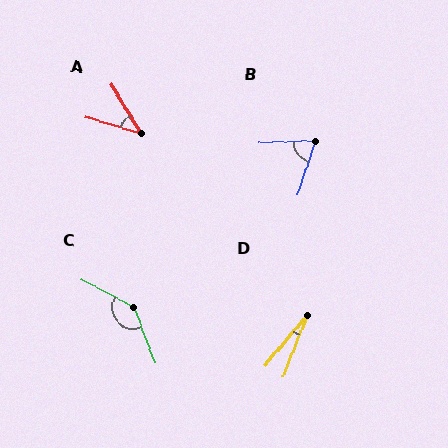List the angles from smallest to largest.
D (18°), A (42°), B (70°), C (139°).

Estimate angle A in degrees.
Approximately 42 degrees.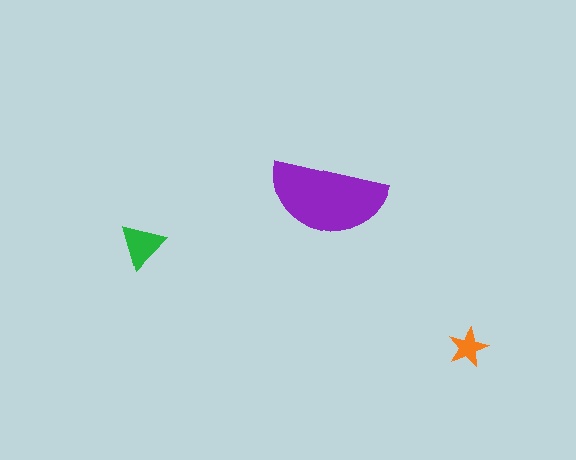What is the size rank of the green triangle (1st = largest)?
2nd.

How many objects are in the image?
There are 3 objects in the image.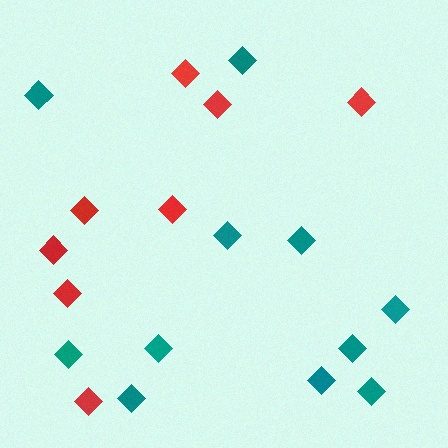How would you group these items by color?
There are 2 groups: one group of red diamonds (8) and one group of teal diamonds (11).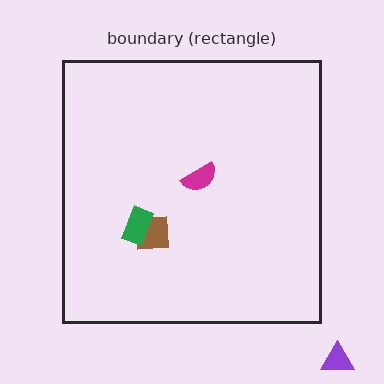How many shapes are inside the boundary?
3 inside, 1 outside.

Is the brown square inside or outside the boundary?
Inside.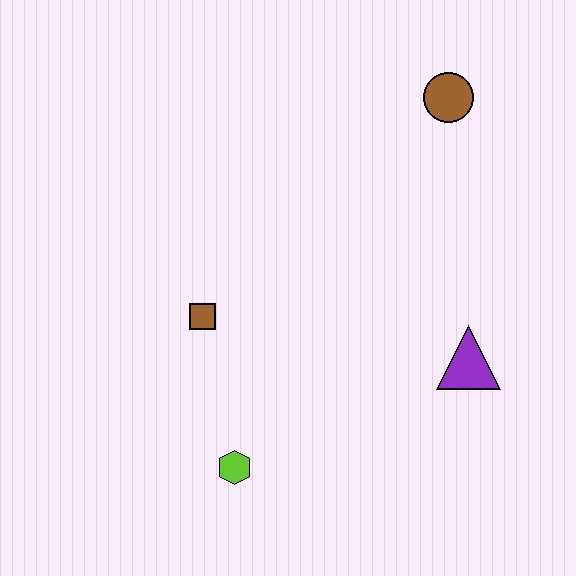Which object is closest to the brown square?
The lime hexagon is closest to the brown square.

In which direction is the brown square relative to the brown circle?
The brown square is to the left of the brown circle.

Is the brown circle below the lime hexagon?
No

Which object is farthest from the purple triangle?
The brown square is farthest from the purple triangle.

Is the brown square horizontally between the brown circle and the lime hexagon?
No